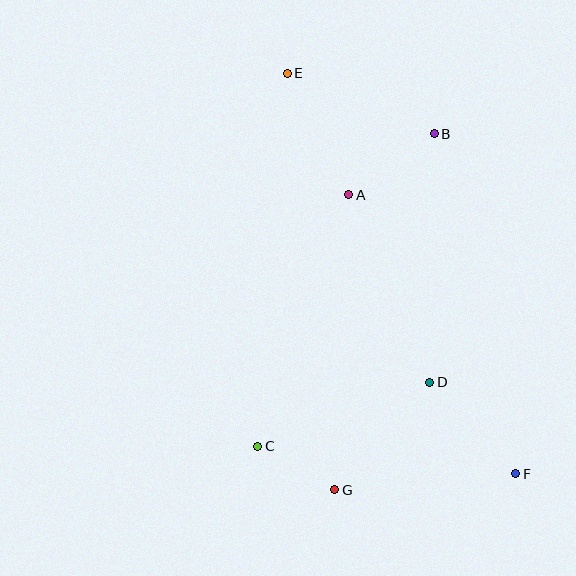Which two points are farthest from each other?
Points E and F are farthest from each other.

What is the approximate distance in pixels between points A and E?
The distance between A and E is approximately 136 pixels.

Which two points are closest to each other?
Points C and G are closest to each other.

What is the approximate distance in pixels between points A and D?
The distance between A and D is approximately 204 pixels.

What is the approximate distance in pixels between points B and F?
The distance between B and F is approximately 349 pixels.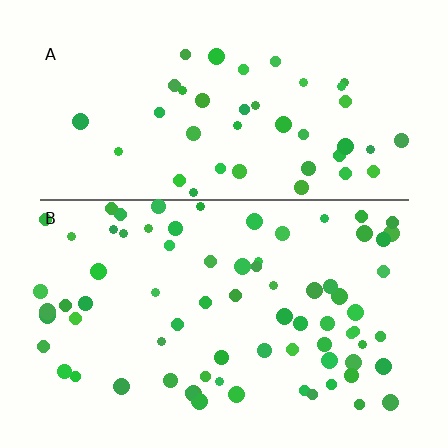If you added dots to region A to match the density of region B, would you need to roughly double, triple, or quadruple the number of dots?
Approximately double.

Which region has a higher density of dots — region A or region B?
B (the bottom).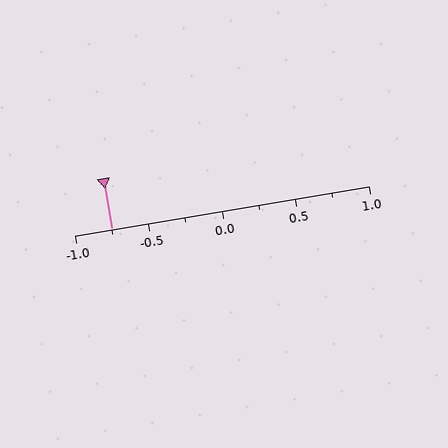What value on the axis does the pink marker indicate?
The marker indicates approximately -0.75.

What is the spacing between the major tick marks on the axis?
The major ticks are spaced 0.5 apart.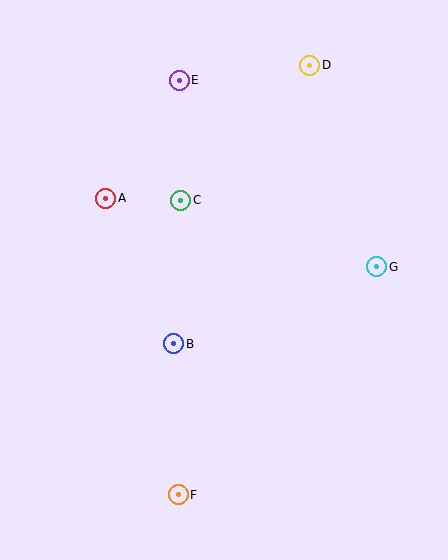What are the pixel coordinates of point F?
Point F is at (178, 495).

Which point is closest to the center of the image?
Point B at (174, 344) is closest to the center.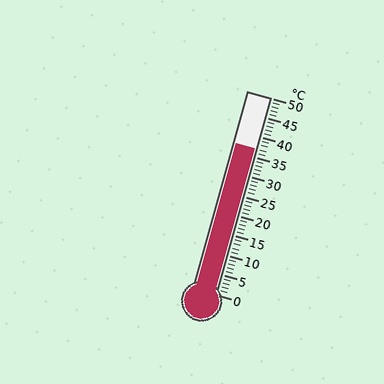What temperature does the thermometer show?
The thermometer shows approximately 37°C.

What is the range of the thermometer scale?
The thermometer scale ranges from 0°C to 50°C.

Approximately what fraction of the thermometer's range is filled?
The thermometer is filled to approximately 75% of its range.